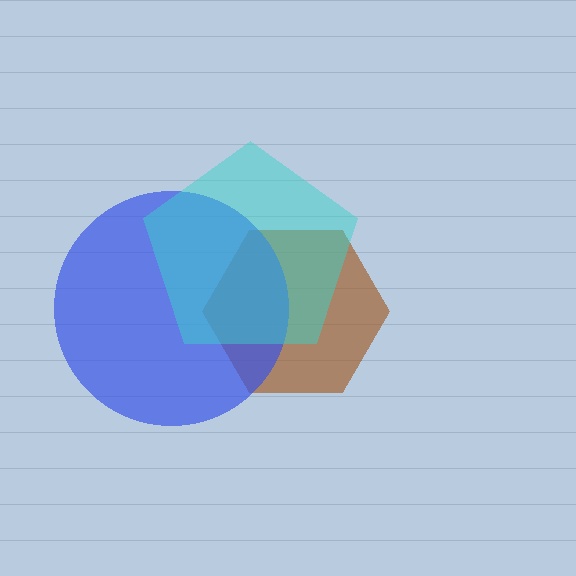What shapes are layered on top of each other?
The layered shapes are: a brown hexagon, a blue circle, a cyan pentagon.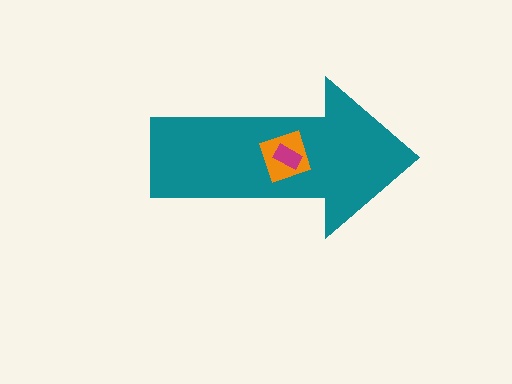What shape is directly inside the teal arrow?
The orange diamond.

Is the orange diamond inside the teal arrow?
Yes.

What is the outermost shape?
The teal arrow.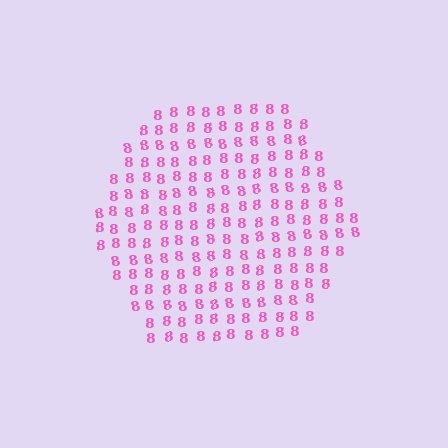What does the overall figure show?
The overall figure shows a hexagon.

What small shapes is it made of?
It is made of small digit 8's.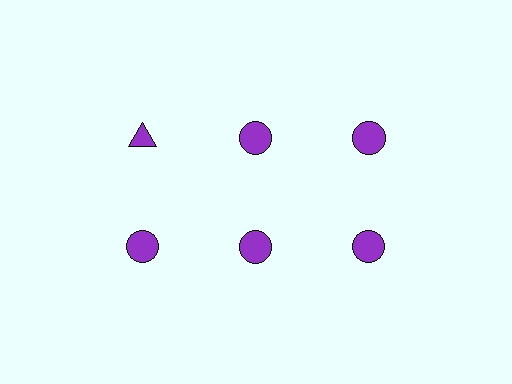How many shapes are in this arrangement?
There are 6 shapes arranged in a grid pattern.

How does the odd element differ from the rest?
It has a different shape: triangle instead of circle.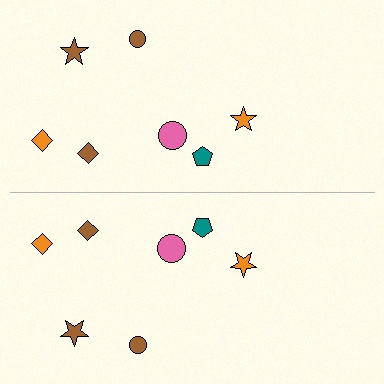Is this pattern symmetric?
Yes, this pattern has bilateral (reflection) symmetry.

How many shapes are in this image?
There are 14 shapes in this image.